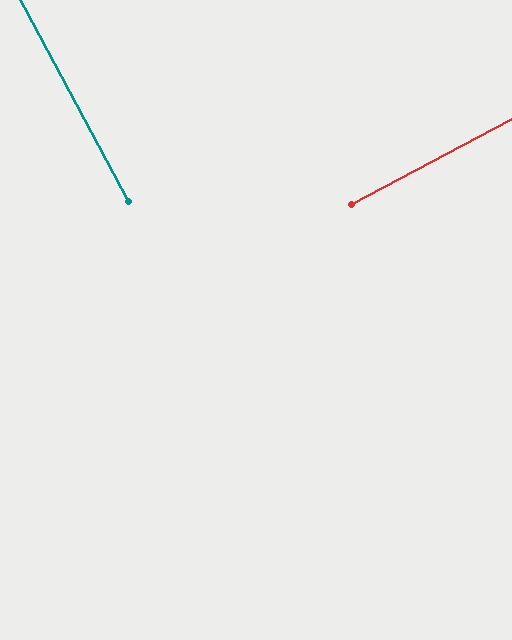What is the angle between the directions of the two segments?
Approximately 90 degrees.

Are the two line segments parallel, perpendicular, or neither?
Perpendicular — they meet at approximately 90°.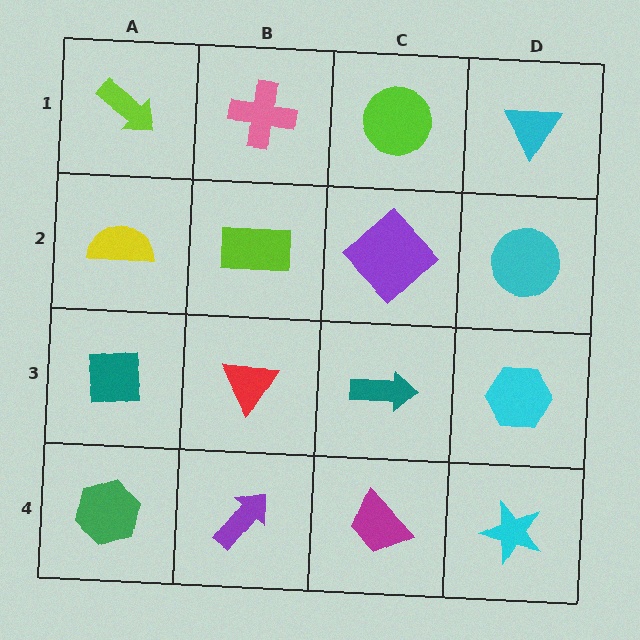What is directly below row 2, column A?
A teal square.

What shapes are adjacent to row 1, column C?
A purple diamond (row 2, column C), a pink cross (row 1, column B), a cyan triangle (row 1, column D).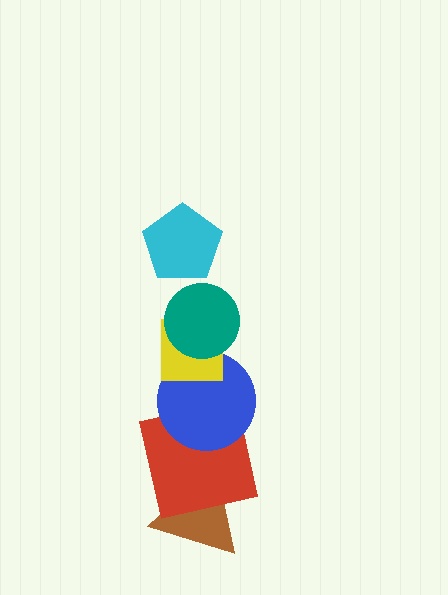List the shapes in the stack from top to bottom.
From top to bottom: the cyan pentagon, the teal circle, the yellow square, the blue circle, the red square, the brown triangle.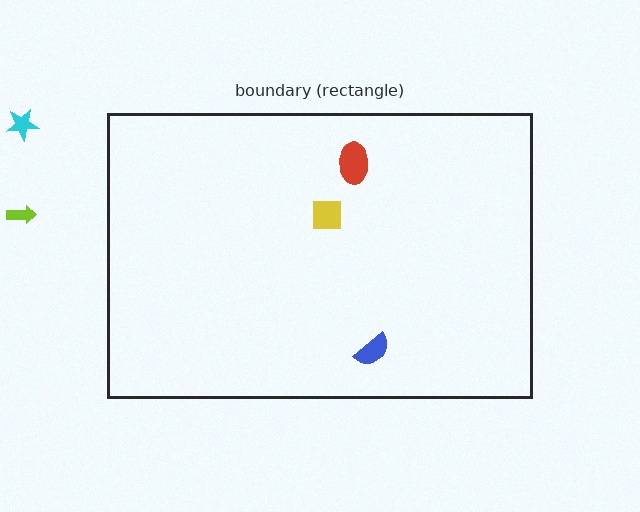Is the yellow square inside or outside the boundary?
Inside.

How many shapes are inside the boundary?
3 inside, 2 outside.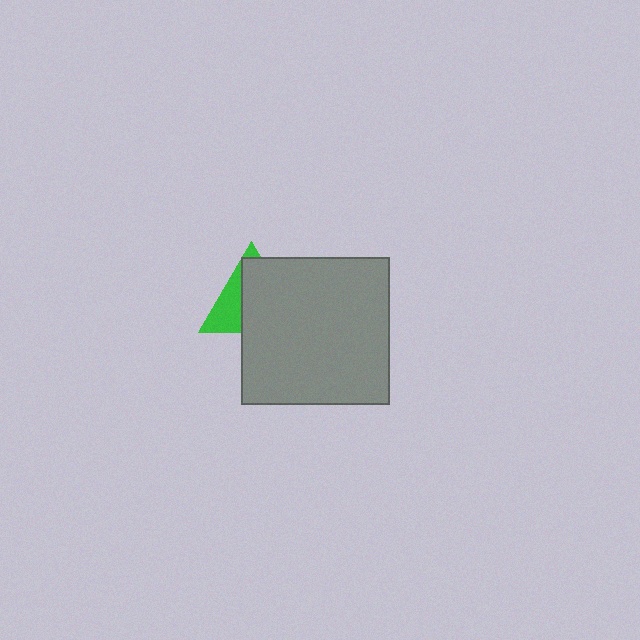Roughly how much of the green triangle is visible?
A small part of it is visible (roughly 37%).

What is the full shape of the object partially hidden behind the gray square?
The partially hidden object is a green triangle.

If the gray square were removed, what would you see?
You would see the complete green triangle.